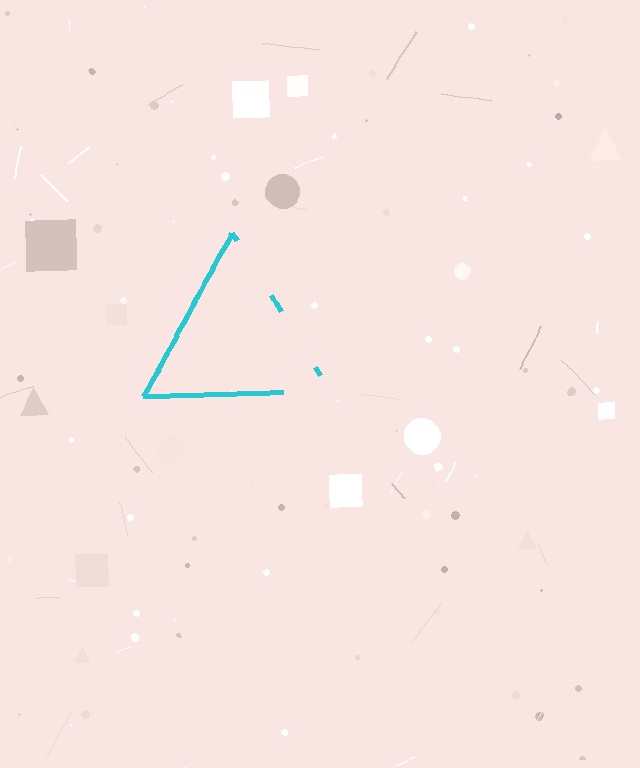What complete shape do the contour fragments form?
The contour fragments form a triangle.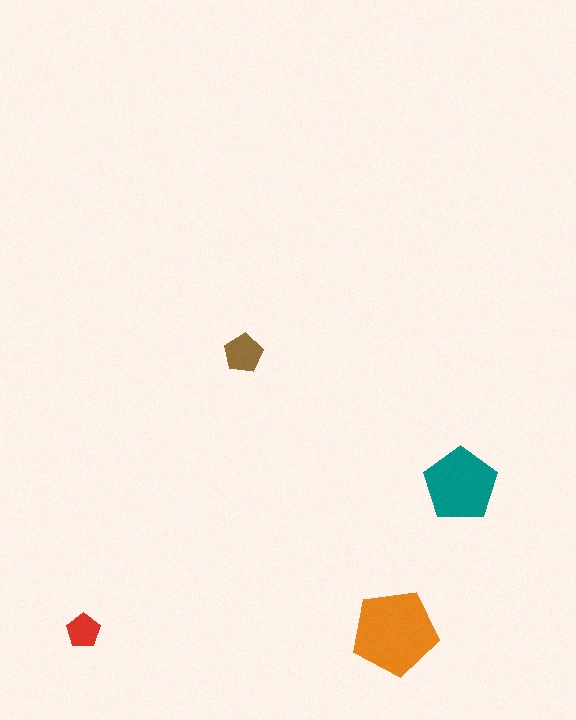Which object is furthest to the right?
The teal pentagon is rightmost.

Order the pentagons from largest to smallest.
the orange one, the teal one, the brown one, the red one.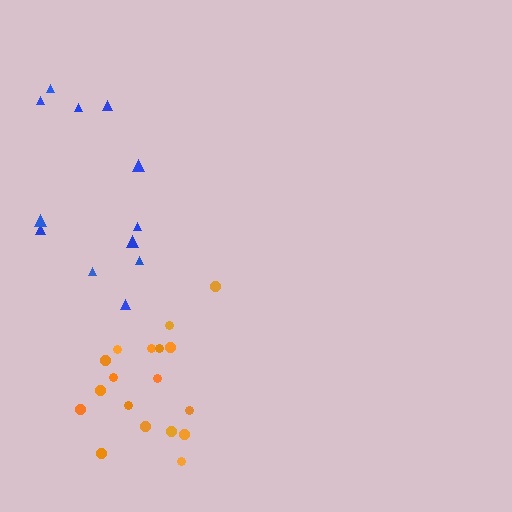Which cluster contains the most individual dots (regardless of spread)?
Orange (18).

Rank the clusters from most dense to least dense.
orange, blue.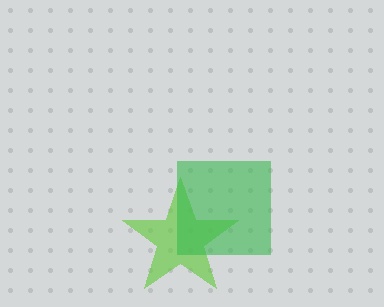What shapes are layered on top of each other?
The layered shapes are: a lime star, a green square.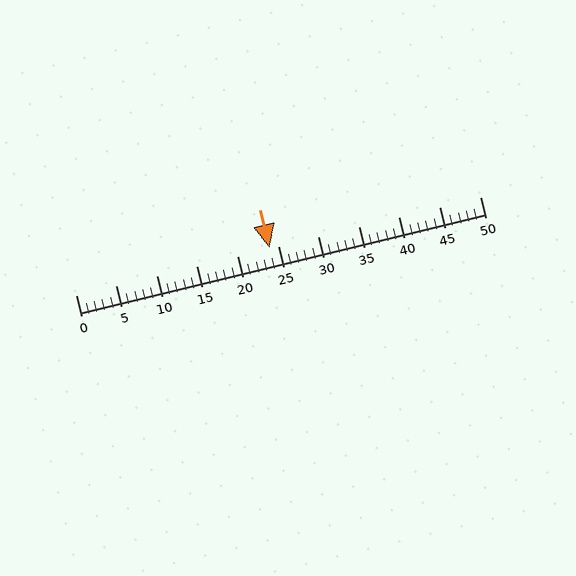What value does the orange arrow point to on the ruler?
The orange arrow points to approximately 24.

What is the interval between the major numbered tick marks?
The major tick marks are spaced 5 units apart.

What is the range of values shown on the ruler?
The ruler shows values from 0 to 50.